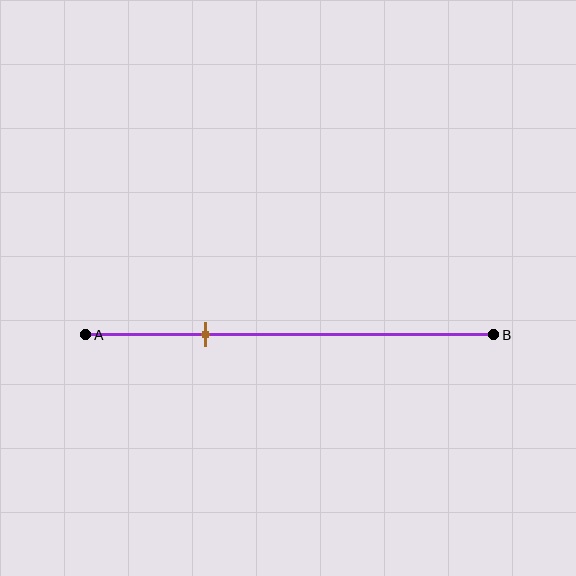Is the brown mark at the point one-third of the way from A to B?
No, the mark is at about 30% from A, not at the 33% one-third point.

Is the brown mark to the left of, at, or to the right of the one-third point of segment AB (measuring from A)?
The brown mark is to the left of the one-third point of segment AB.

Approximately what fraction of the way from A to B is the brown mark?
The brown mark is approximately 30% of the way from A to B.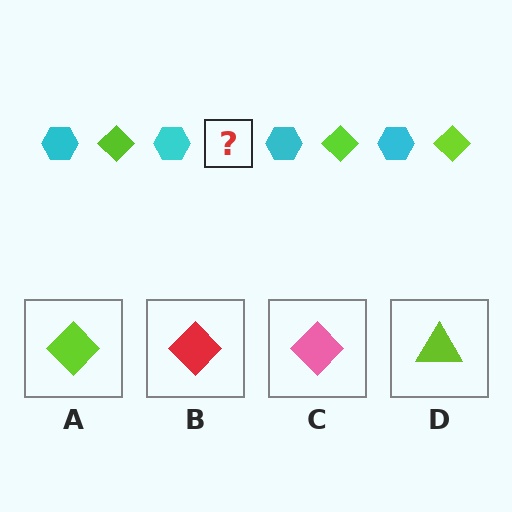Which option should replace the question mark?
Option A.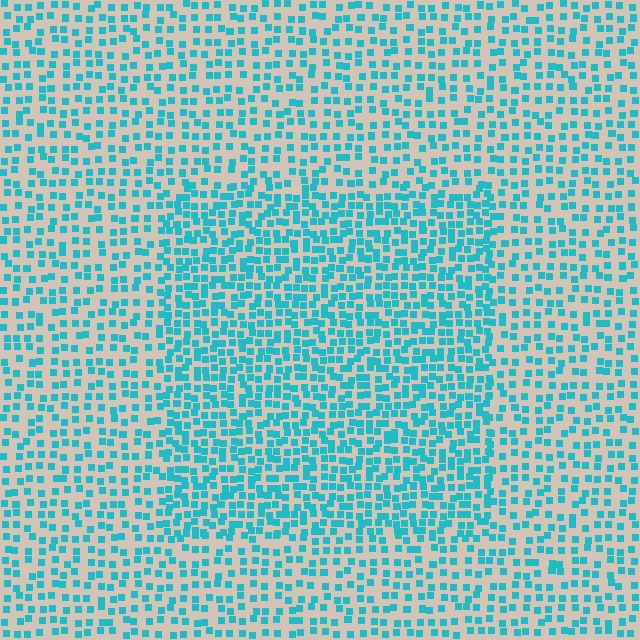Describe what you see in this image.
The image contains small cyan elements arranged at two different densities. A rectangle-shaped region is visible where the elements are more densely packed than the surrounding area.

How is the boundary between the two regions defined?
The boundary is defined by a change in element density (approximately 1.7x ratio). All elements are the same color, size, and shape.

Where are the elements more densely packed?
The elements are more densely packed inside the rectangle boundary.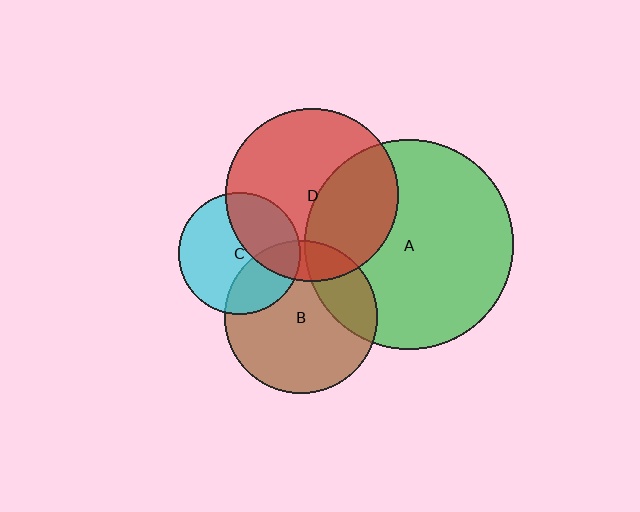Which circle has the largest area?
Circle A (green).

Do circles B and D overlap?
Yes.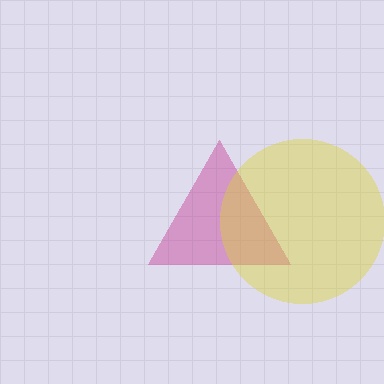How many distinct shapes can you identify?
There are 2 distinct shapes: a magenta triangle, a yellow circle.